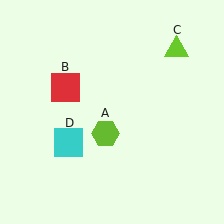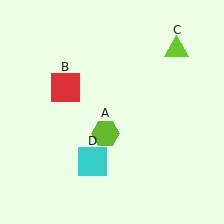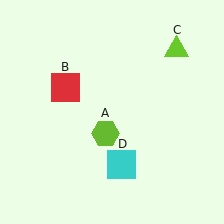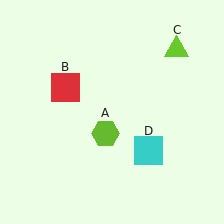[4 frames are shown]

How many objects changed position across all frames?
1 object changed position: cyan square (object D).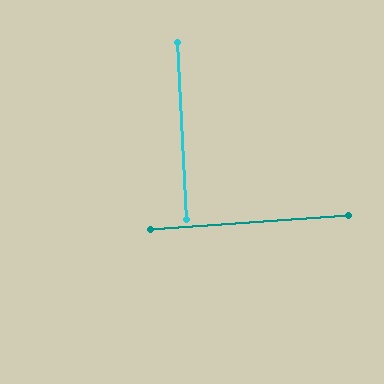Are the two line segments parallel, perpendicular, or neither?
Perpendicular — they meet at approximately 89°.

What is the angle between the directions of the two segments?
Approximately 89 degrees.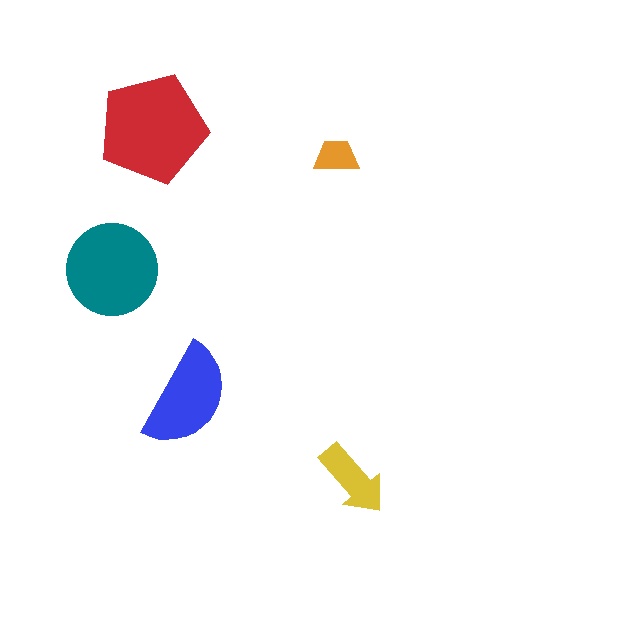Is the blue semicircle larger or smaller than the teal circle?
Smaller.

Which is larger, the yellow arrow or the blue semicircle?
The blue semicircle.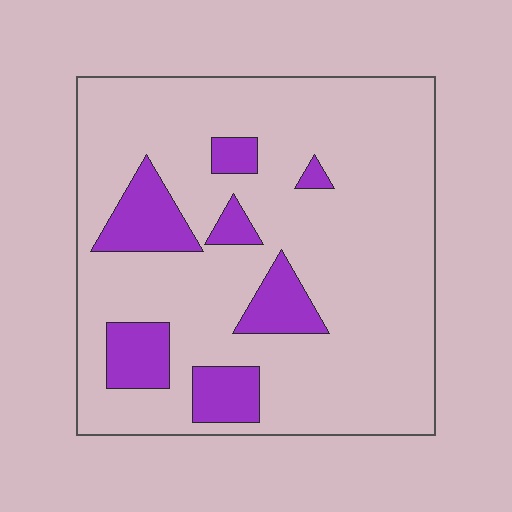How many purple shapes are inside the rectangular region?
7.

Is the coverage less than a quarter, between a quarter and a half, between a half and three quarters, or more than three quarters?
Less than a quarter.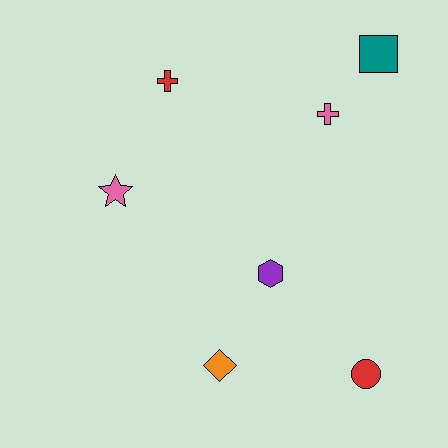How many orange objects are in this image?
There is 1 orange object.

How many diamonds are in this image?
There is 1 diamond.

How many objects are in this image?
There are 7 objects.